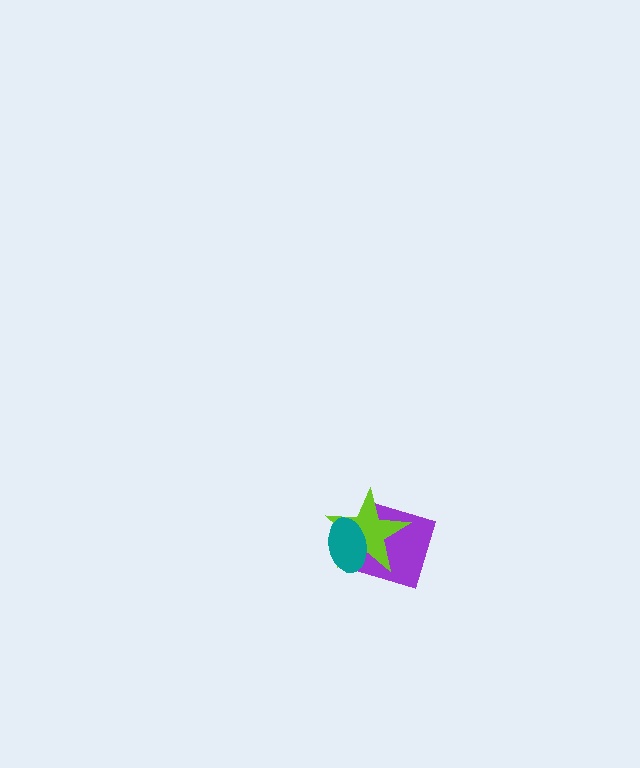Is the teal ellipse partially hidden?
No, no other shape covers it.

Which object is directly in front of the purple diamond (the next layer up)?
The lime star is directly in front of the purple diamond.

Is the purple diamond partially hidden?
Yes, it is partially covered by another shape.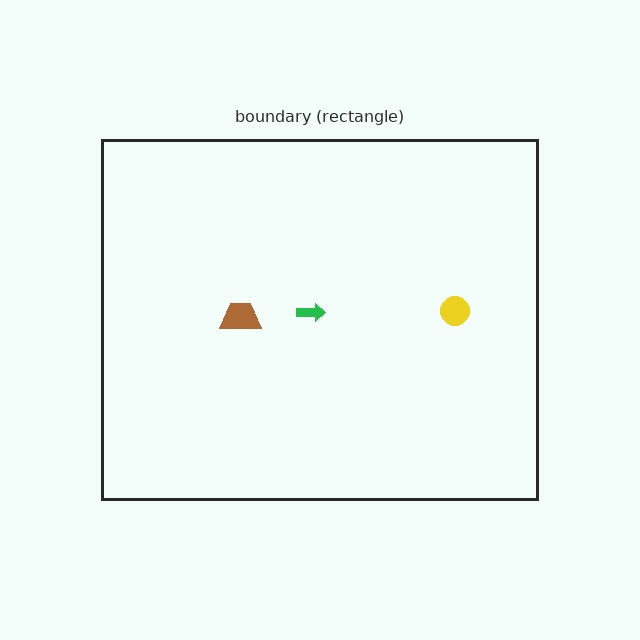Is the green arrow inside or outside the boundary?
Inside.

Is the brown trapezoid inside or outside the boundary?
Inside.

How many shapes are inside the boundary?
3 inside, 0 outside.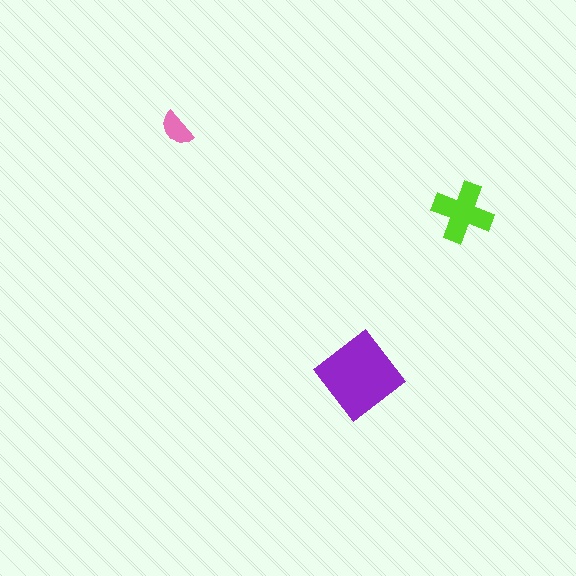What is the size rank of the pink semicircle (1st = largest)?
3rd.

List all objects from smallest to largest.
The pink semicircle, the lime cross, the purple diamond.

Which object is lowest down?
The purple diamond is bottommost.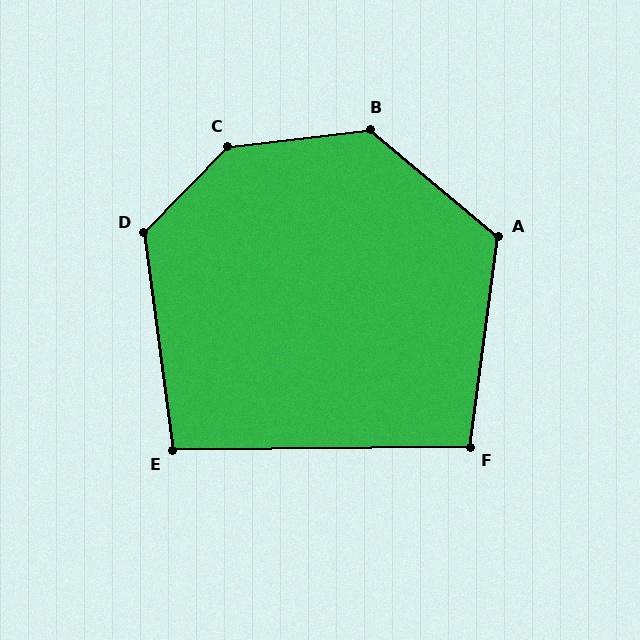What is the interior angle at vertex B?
Approximately 134 degrees (obtuse).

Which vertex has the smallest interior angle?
E, at approximately 97 degrees.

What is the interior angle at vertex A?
Approximately 122 degrees (obtuse).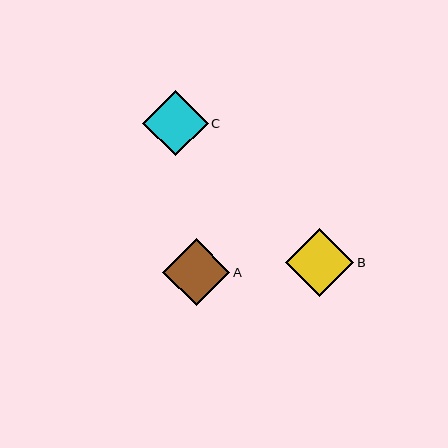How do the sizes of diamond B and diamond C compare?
Diamond B and diamond C are approximately the same size.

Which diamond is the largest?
Diamond B is the largest with a size of approximately 68 pixels.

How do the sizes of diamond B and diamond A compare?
Diamond B and diamond A are approximately the same size.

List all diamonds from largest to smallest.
From largest to smallest: B, A, C.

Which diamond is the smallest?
Diamond C is the smallest with a size of approximately 65 pixels.